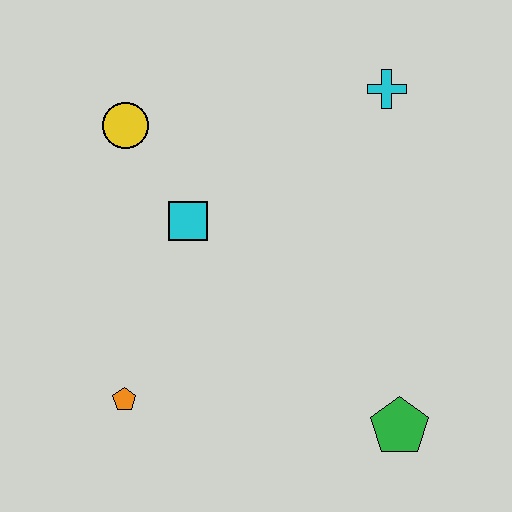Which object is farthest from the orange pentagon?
The cyan cross is farthest from the orange pentagon.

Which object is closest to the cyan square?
The yellow circle is closest to the cyan square.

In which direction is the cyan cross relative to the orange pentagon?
The cyan cross is above the orange pentagon.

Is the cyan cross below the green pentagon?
No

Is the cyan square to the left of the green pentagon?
Yes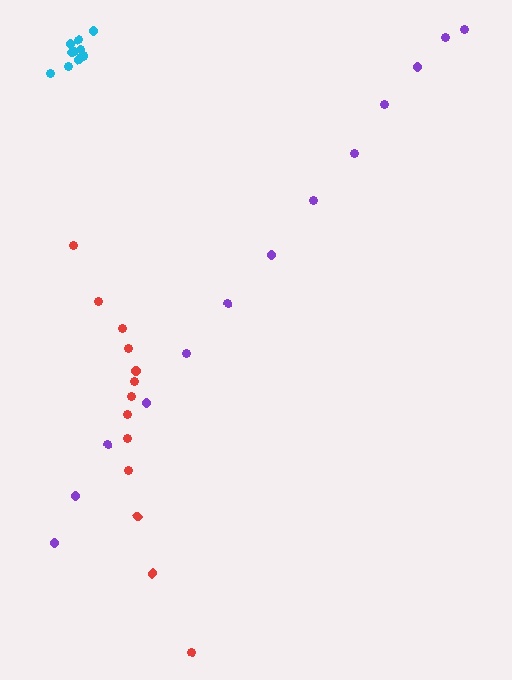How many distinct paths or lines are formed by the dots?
There are 3 distinct paths.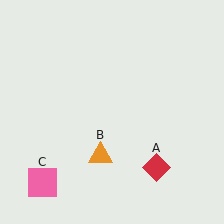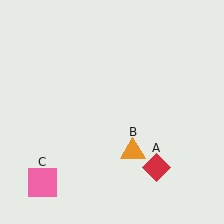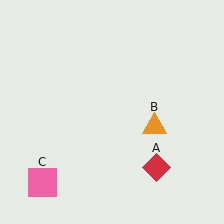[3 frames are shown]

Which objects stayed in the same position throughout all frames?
Red diamond (object A) and pink square (object C) remained stationary.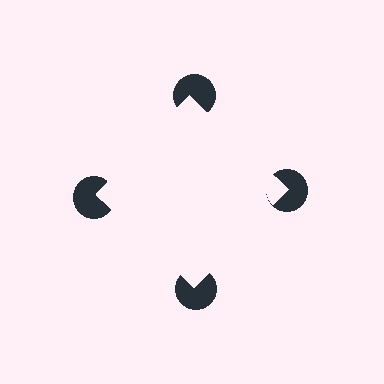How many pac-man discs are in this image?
There are 4 — one at each vertex of the illusory square.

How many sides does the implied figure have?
4 sides.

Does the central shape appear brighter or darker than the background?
It typically appears slightly brighter than the background, even though no actual brightness change is drawn.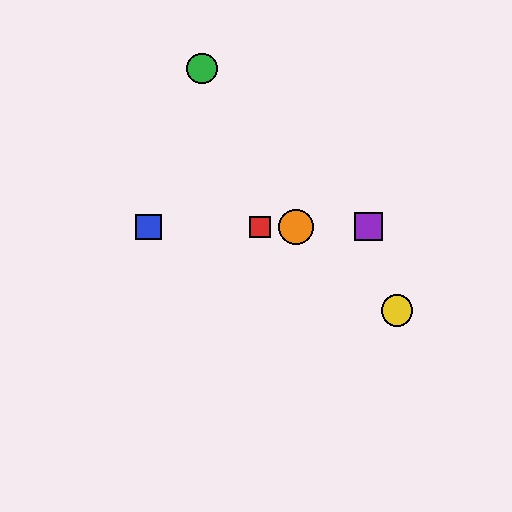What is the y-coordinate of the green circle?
The green circle is at y≈69.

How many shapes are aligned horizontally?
4 shapes (the red square, the blue square, the purple square, the orange circle) are aligned horizontally.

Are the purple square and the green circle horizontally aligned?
No, the purple square is at y≈227 and the green circle is at y≈69.